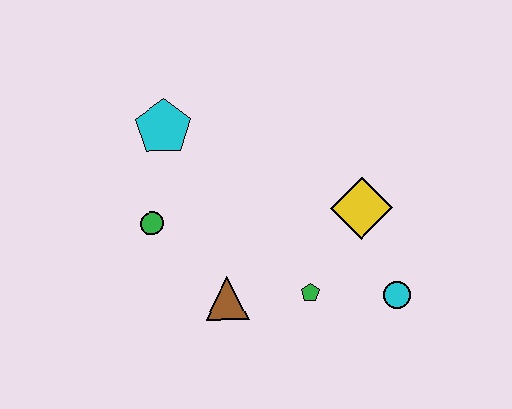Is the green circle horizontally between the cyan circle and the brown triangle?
No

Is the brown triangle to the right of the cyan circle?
No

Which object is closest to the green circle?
The cyan pentagon is closest to the green circle.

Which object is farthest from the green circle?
The cyan circle is farthest from the green circle.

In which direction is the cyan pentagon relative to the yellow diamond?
The cyan pentagon is to the left of the yellow diamond.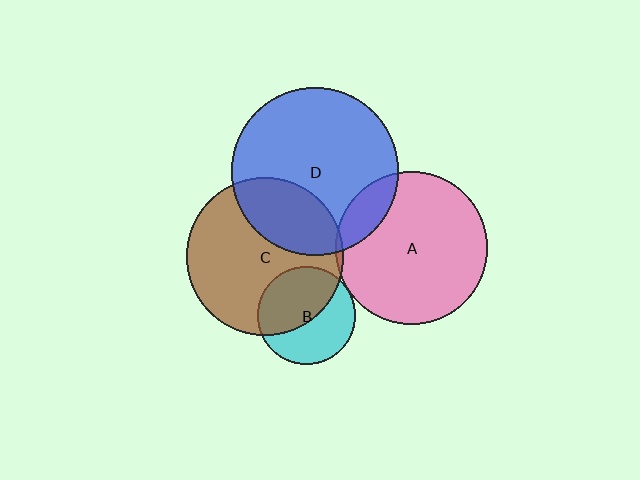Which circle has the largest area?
Circle D (blue).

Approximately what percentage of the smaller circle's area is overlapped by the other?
Approximately 5%.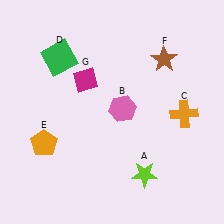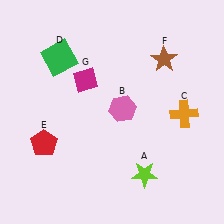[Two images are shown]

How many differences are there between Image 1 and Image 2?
There is 1 difference between the two images.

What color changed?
The pentagon (E) changed from orange in Image 1 to red in Image 2.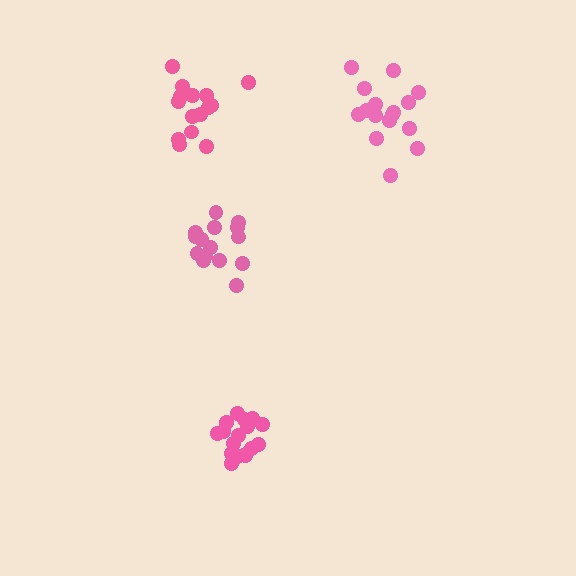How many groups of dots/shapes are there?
There are 4 groups.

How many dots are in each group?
Group 1: 15 dots, Group 2: 15 dots, Group 3: 16 dots, Group 4: 17 dots (63 total).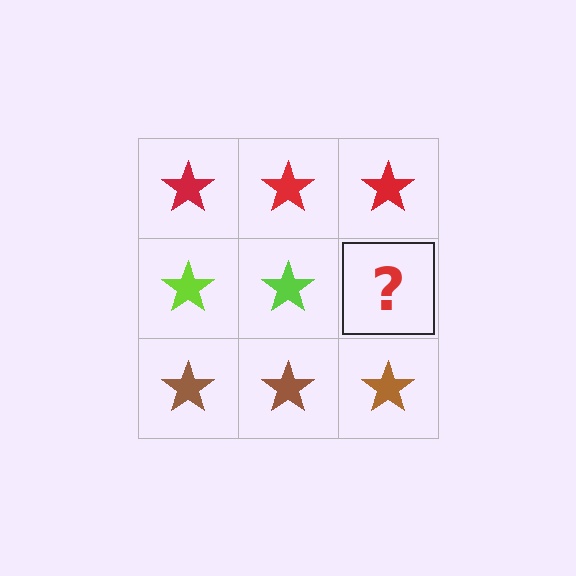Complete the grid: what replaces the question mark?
The question mark should be replaced with a lime star.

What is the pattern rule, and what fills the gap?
The rule is that each row has a consistent color. The gap should be filled with a lime star.